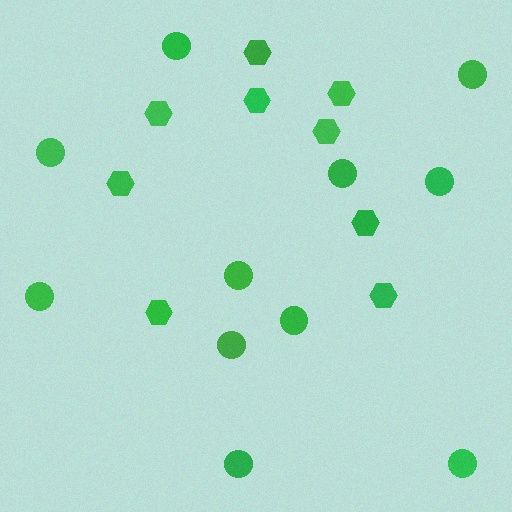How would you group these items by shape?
There are 2 groups: one group of circles (11) and one group of hexagons (9).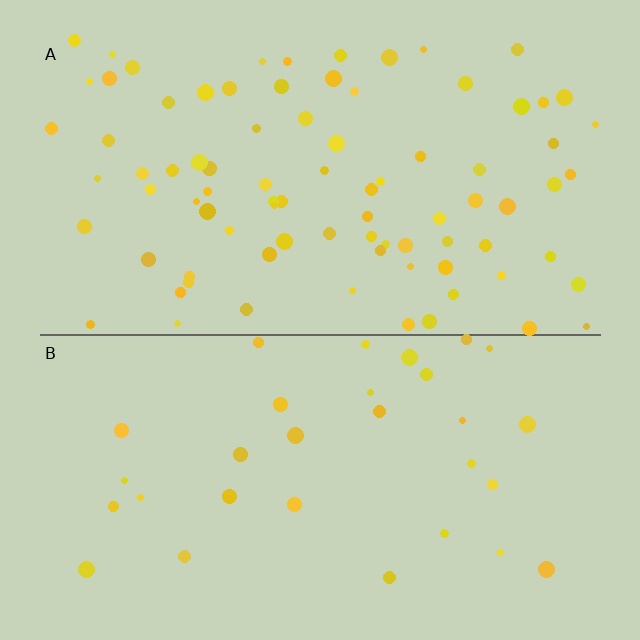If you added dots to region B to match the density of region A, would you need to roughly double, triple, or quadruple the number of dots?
Approximately triple.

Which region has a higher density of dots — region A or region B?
A (the top).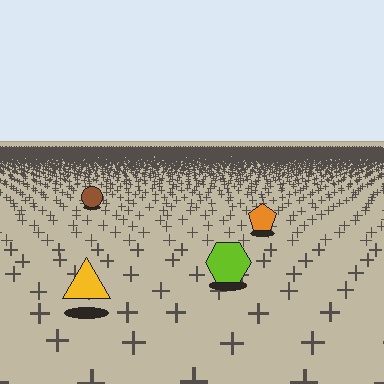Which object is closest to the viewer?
The yellow triangle is closest. The texture marks near it are larger and more spread out.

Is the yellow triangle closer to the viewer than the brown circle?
Yes. The yellow triangle is closer — you can tell from the texture gradient: the ground texture is coarser near it.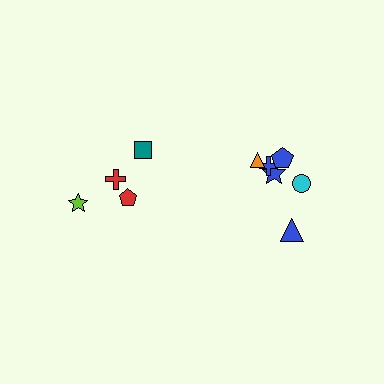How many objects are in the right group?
There are 6 objects.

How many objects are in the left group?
There are 4 objects.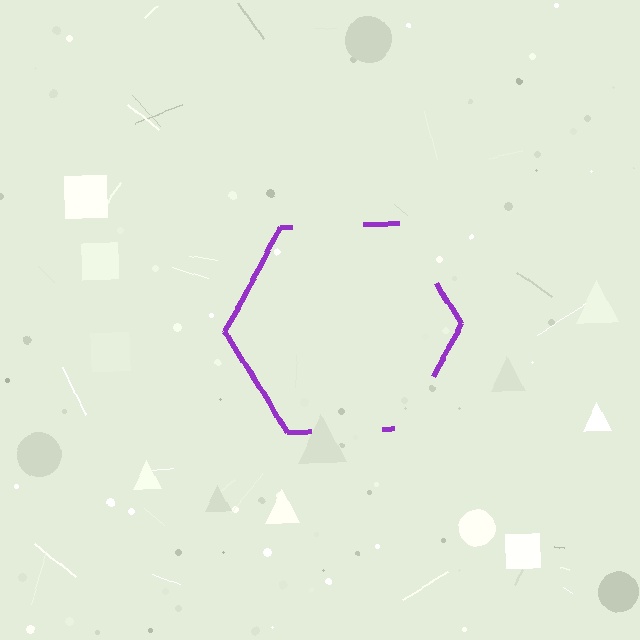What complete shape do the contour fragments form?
The contour fragments form a hexagon.